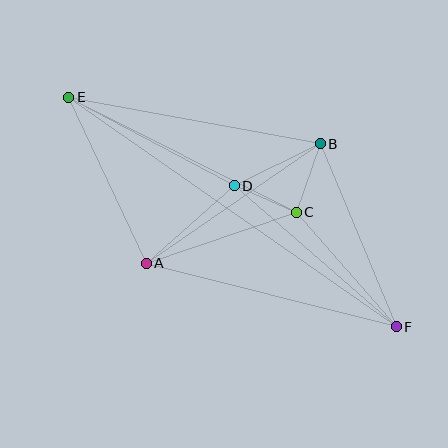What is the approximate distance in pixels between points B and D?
The distance between B and D is approximately 96 pixels.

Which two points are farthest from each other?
Points E and F are farthest from each other.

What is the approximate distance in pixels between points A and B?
The distance between A and B is approximately 211 pixels.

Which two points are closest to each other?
Points C and D are closest to each other.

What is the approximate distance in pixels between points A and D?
The distance between A and D is approximately 117 pixels.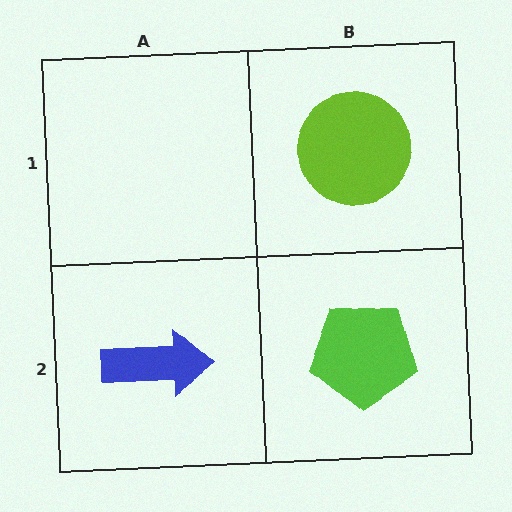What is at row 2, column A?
A blue arrow.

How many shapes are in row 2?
2 shapes.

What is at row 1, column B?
A lime circle.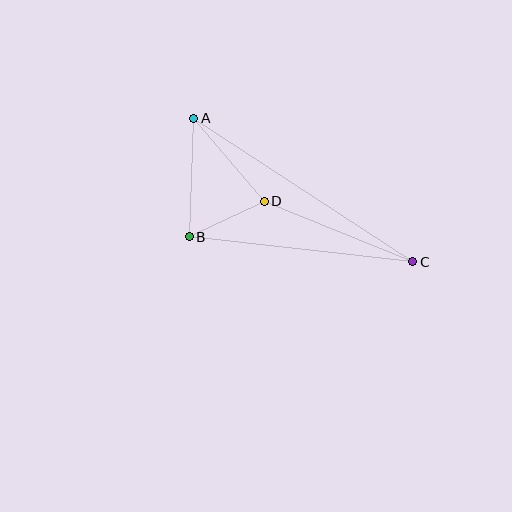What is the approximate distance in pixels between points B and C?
The distance between B and C is approximately 225 pixels.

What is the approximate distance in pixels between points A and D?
The distance between A and D is approximately 109 pixels.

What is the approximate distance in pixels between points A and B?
The distance between A and B is approximately 119 pixels.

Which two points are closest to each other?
Points B and D are closest to each other.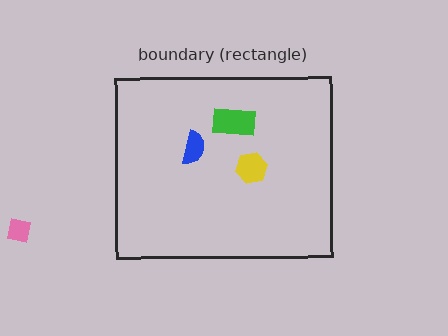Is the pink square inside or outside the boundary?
Outside.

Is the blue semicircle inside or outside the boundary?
Inside.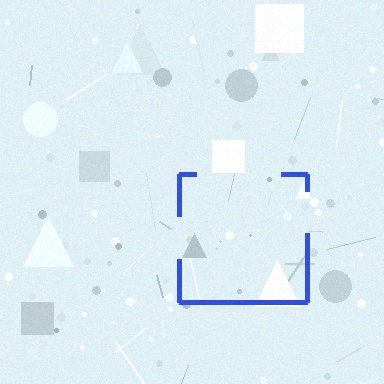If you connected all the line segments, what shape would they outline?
They would outline a square.